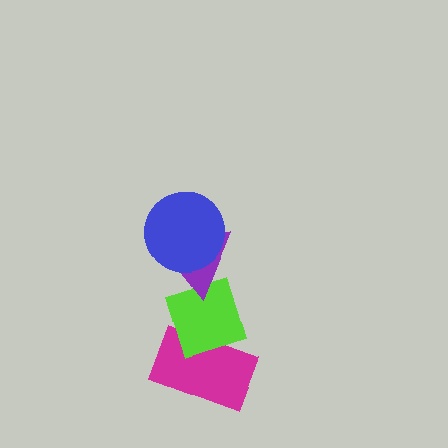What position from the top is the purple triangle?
The purple triangle is 2nd from the top.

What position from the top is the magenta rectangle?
The magenta rectangle is 4th from the top.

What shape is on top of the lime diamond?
The purple triangle is on top of the lime diamond.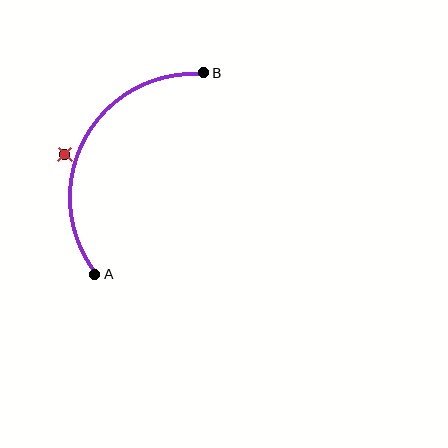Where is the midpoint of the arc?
The arc midpoint is the point on the curve farthest from the straight line joining A and B. It sits to the left of that line.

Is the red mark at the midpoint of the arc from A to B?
No — the red mark does not lie on the arc at all. It sits slightly outside the curve.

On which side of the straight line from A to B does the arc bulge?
The arc bulges to the left of the straight line connecting A and B.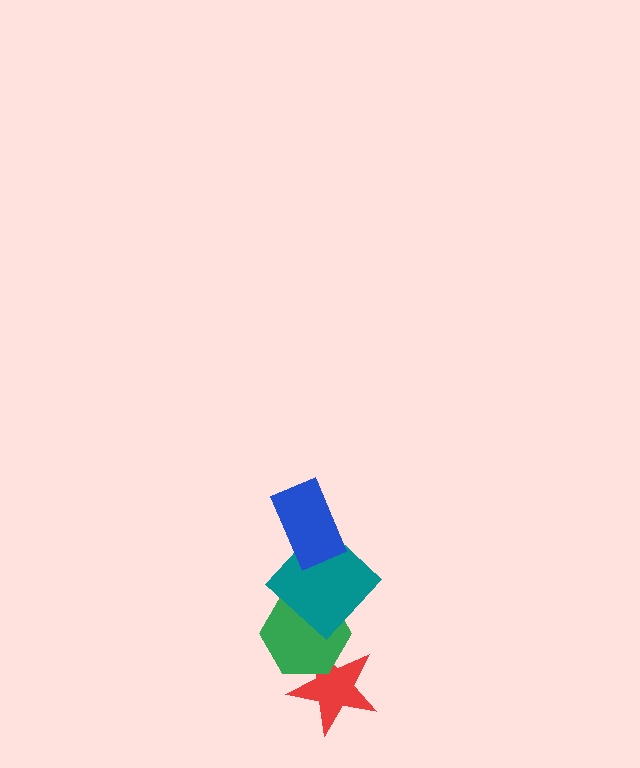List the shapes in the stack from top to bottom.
From top to bottom: the blue rectangle, the teal diamond, the green hexagon, the red star.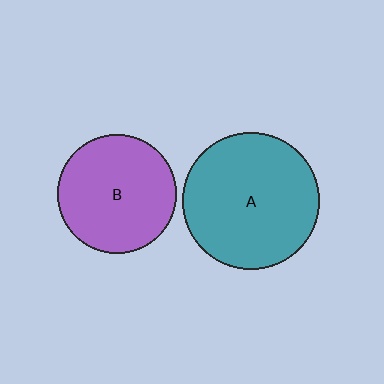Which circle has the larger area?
Circle A (teal).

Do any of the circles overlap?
No, none of the circles overlap.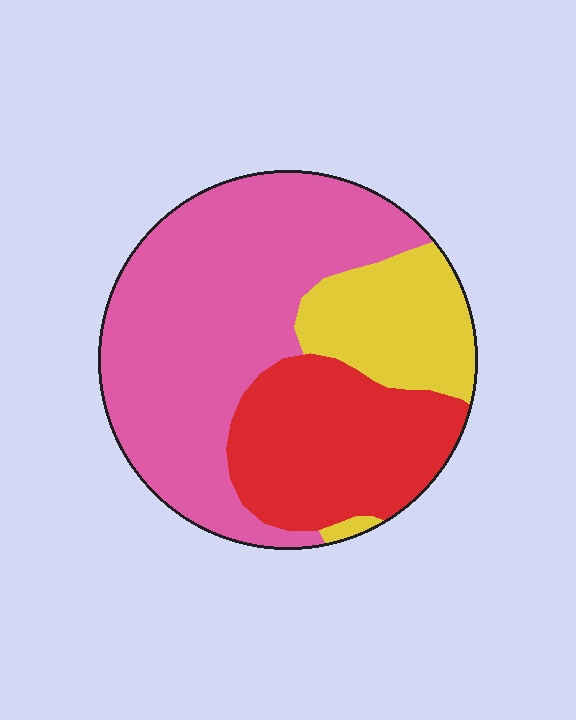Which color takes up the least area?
Yellow, at roughly 20%.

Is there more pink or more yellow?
Pink.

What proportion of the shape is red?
Red takes up about one quarter (1/4) of the shape.